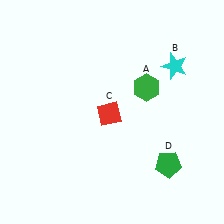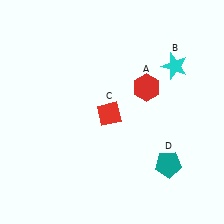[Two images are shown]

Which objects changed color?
A changed from green to red. D changed from green to teal.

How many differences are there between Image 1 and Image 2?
There are 2 differences between the two images.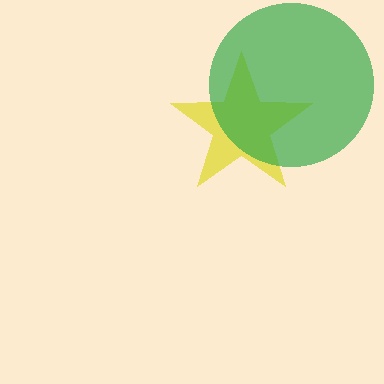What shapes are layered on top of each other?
The layered shapes are: a yellow star, a green circle.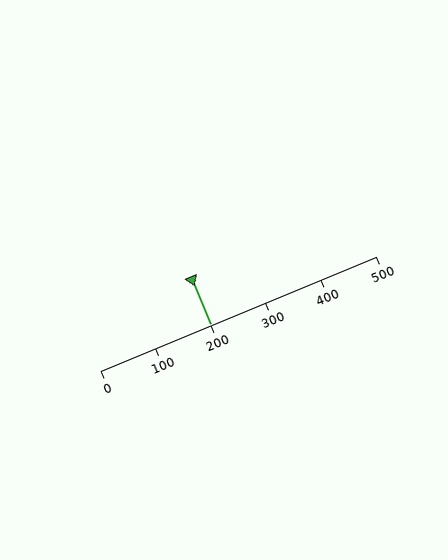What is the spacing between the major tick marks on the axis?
The major ticks are spaced 100 apart.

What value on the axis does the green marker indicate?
The marker indicates approximately 200.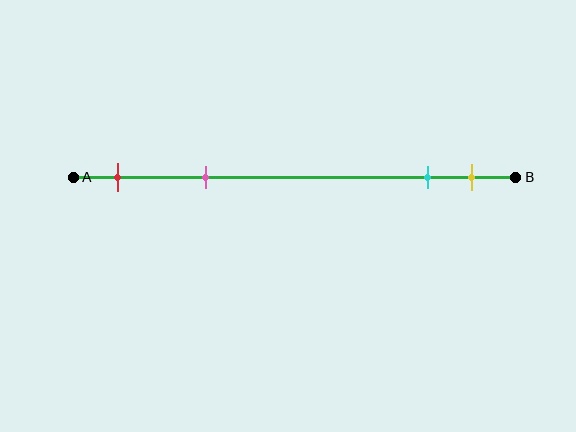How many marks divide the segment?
There are 4 marks dividing the segment.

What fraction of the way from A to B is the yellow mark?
The yellow mark is approximately 90% (0.9) of the way from A to B.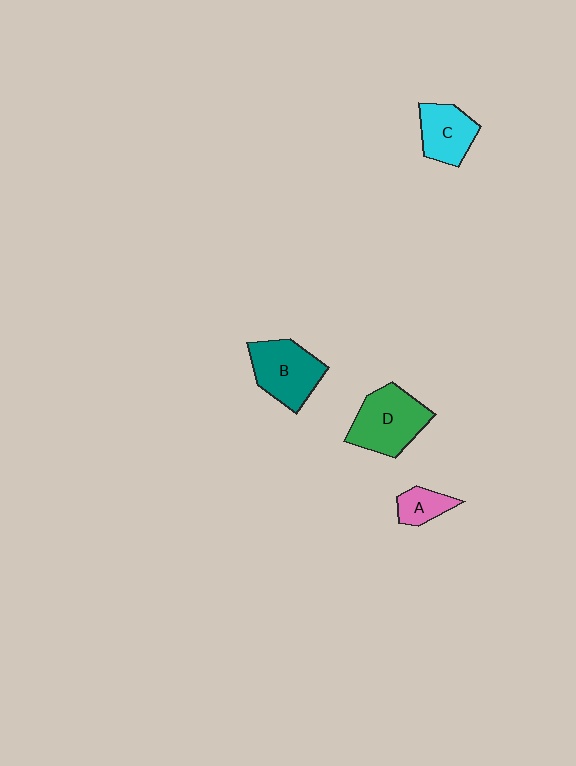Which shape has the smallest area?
Shape A (pink).